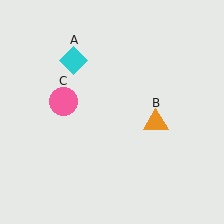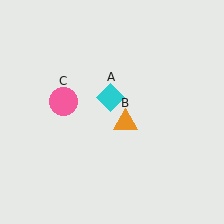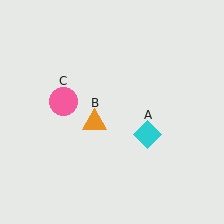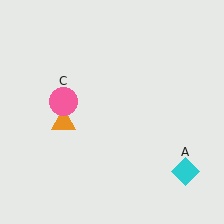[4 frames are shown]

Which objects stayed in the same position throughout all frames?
Pink circle (object C) remained stationary.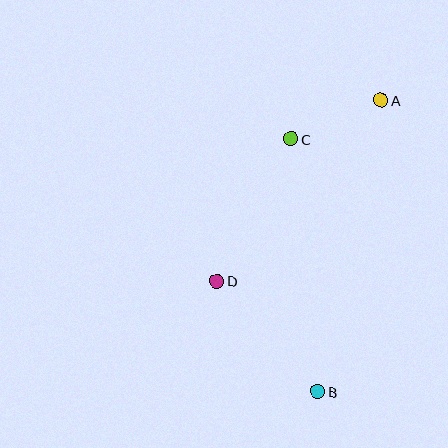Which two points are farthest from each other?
Points A and B are farthest from each other.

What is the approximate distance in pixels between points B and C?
The distance between B and C is approximately 254 pixels.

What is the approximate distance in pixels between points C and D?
The distance between C and D is approximately 160 pixels.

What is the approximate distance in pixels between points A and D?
The distance between A and D is approximately 244 pixels.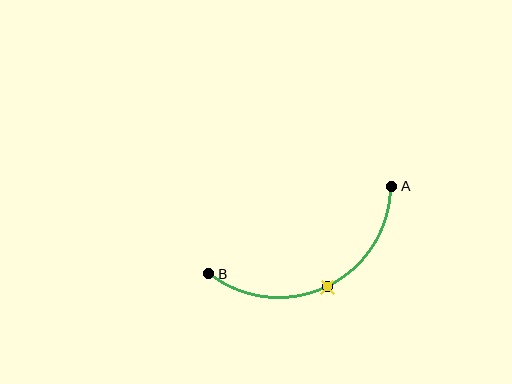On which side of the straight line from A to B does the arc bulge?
The arc bulges below the straight line connecting A and B.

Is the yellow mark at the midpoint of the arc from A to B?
Yes. The yellow mark lies on the arc at equal arc-length from both A and B — it is the arc midpoint.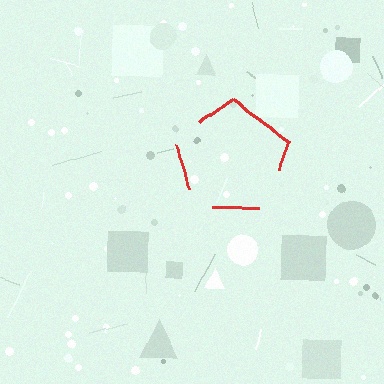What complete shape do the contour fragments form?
The contour fragments form a pentagon.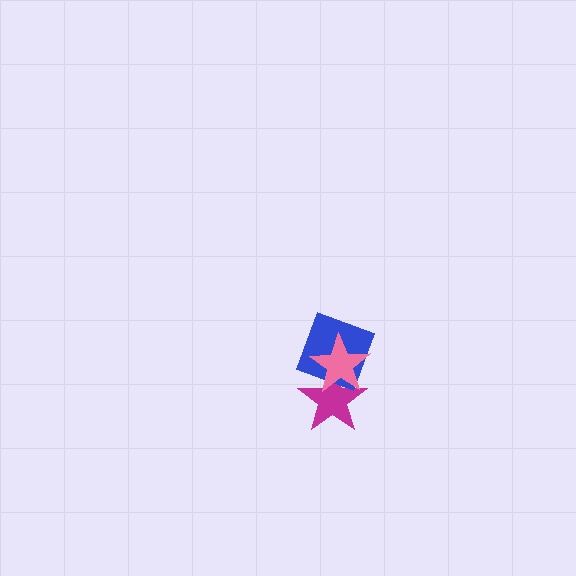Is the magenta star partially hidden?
Yes, it is partially covered by another shape.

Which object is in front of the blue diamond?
The pink star is in front of the blue diamond.